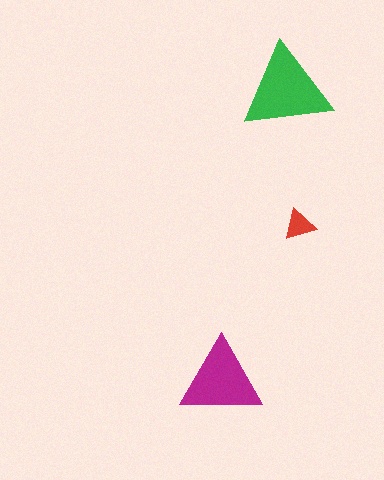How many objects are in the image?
There are 3 objects in the image.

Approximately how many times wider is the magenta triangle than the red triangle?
About 2.5 times wider.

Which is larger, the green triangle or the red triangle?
The green one.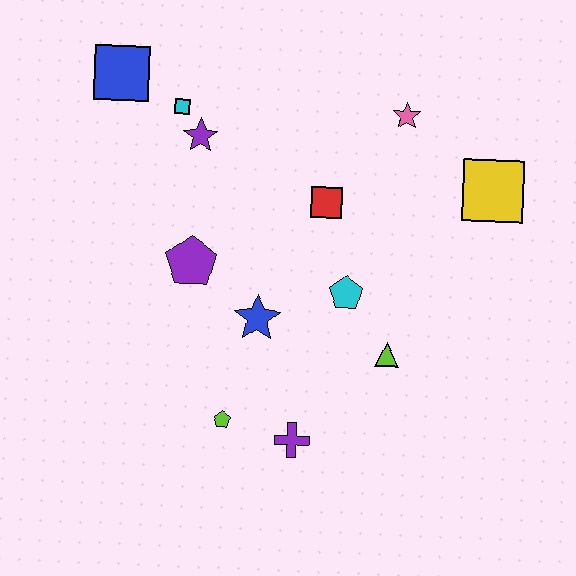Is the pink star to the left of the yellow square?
Yes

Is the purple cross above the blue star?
No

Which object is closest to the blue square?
The cyan square is closest to the blue square.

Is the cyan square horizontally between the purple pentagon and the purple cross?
No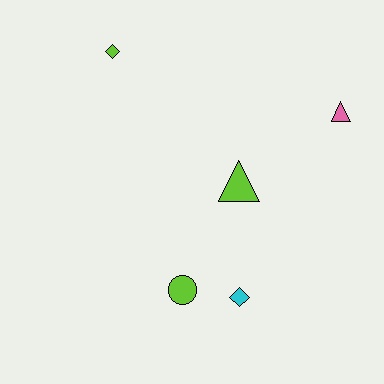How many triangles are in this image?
There are 2 triangles.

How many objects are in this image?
There are 5 objects.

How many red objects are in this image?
There are no red objects.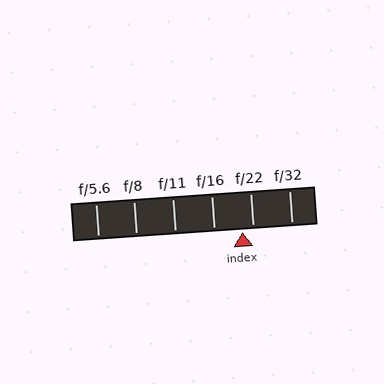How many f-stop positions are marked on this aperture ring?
There are 6 f-stop positions marked.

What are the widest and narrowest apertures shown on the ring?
The widest aperture shown is f/5.6 and the narrowest is f/32.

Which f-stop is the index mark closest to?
The index mark is closest to f/22.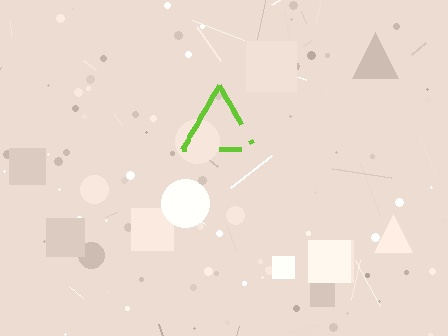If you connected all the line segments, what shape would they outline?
They would outline a triangle.